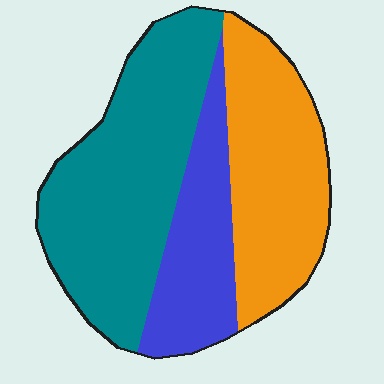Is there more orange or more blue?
Orange.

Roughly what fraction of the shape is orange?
Orange covers about 35% of the shape.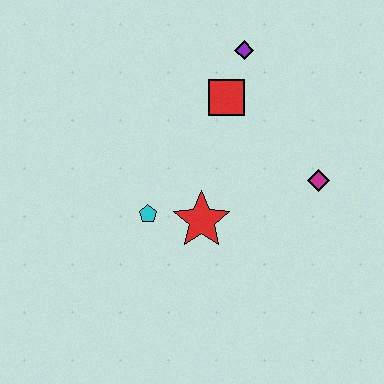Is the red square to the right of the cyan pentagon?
Yes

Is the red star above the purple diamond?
No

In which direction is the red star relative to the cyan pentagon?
The red star is to the right of the cyan pentagon.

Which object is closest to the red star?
The cyan pentagon is closest to the red star.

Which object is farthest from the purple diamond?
The cyan pentagon is farthest from the purple diamond.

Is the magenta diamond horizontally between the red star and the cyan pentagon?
No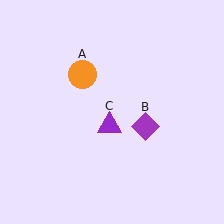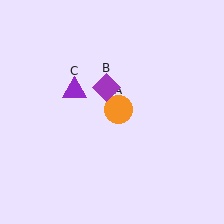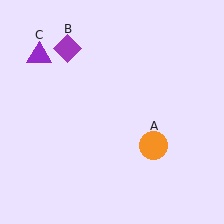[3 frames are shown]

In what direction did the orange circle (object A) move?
The orange circle (object A) moved down and to the right.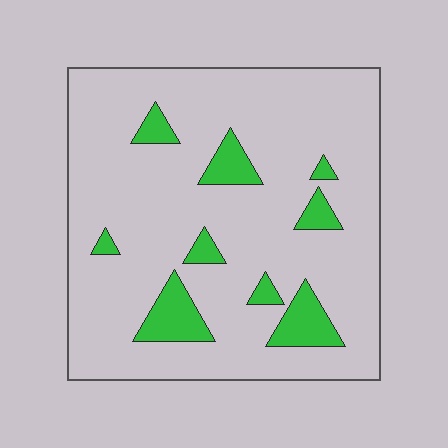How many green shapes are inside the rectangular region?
9.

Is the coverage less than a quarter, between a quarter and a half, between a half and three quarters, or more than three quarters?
Less than a quarter.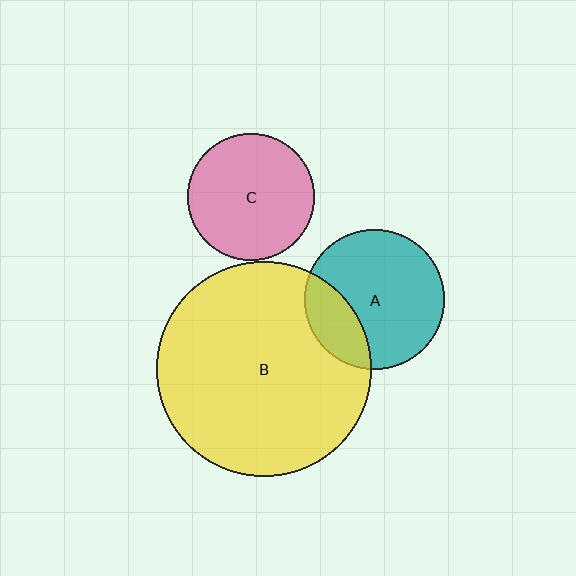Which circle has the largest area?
Circle B (yellow).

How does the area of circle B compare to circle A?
Approximately 2.4 times.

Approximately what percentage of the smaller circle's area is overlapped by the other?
Approximately 25%.